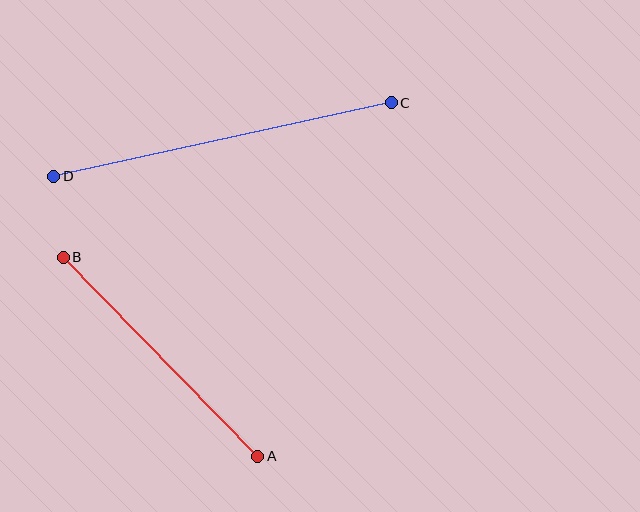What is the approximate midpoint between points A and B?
The midpoint is at approximately (161, 357) pixels.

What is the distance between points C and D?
The distance is approximately 346 pixels.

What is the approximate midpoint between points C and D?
The midpoint is at approximately (222, 140) pixels.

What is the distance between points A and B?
The distance is approximately 279 pixels.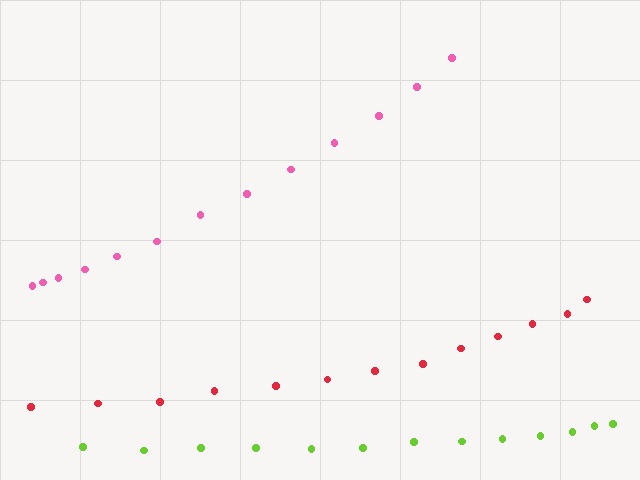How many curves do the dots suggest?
There are 3 distinct paths.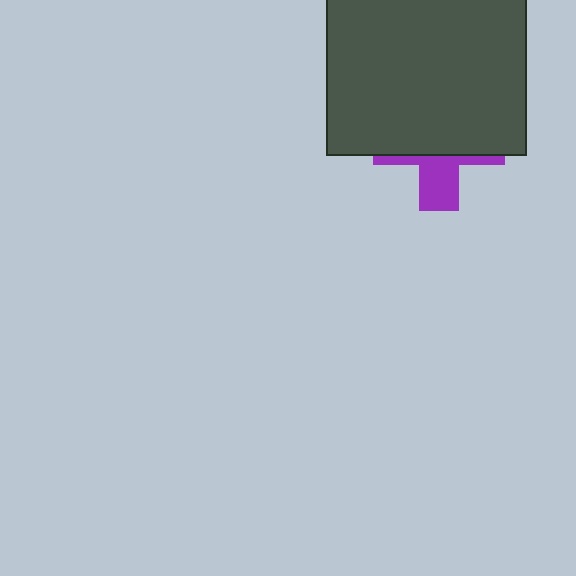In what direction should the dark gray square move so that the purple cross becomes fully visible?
The dark gray square should move up. That is the shortest direction to clear the overlap and leave the purple cross fully visible.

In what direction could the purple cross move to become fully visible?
The purple cross could move down. That would shift it out from behind the dark gray square entirely.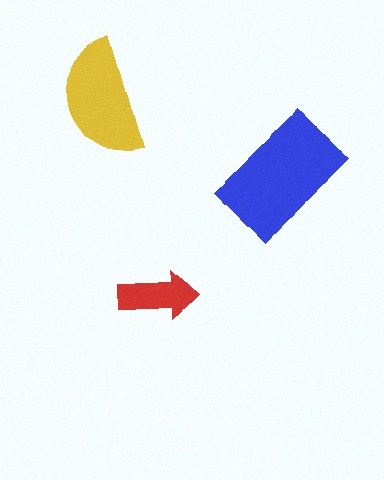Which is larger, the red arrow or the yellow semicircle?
The yellow semicircle.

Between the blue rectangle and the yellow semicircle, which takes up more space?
The blue rectangle.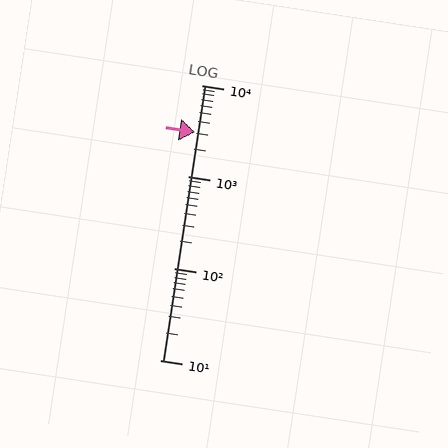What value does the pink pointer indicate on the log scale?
The pointer indicates approximately 3100.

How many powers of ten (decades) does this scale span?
The scale spans 3 decades, from 10 to 10000.